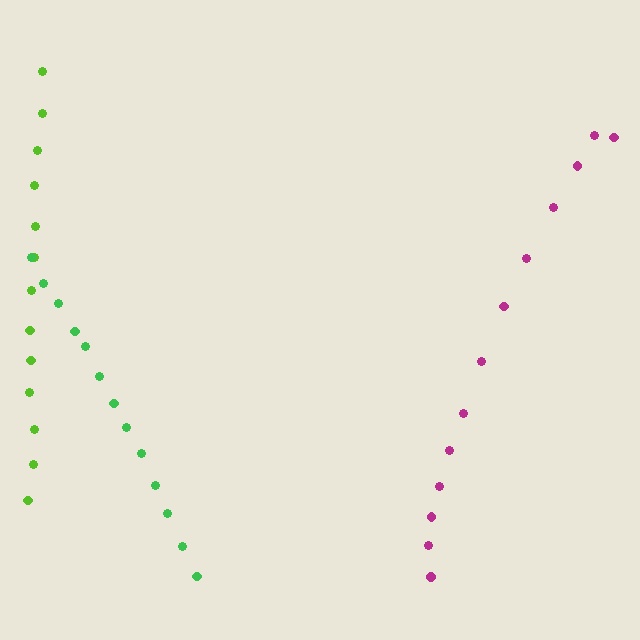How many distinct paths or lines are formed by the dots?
There are 3 distinct paths.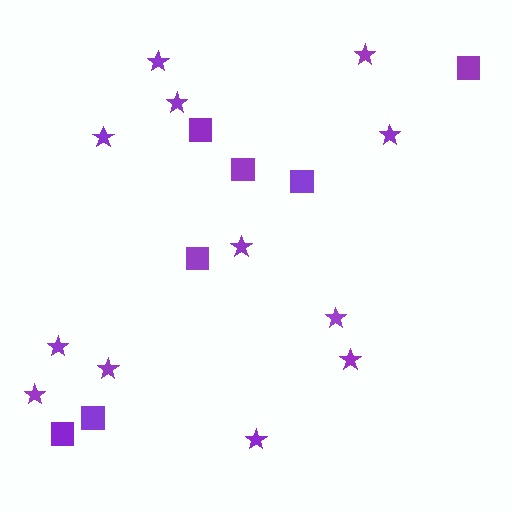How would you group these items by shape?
There are 2 groups: one group of squares (7) and one group of stars (12).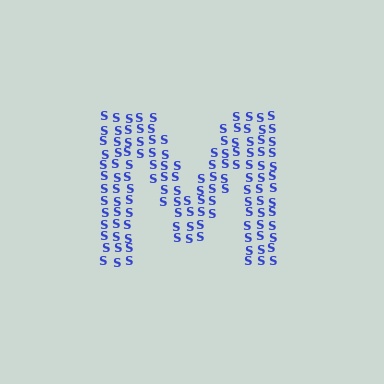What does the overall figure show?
The overall figure shows the letter M.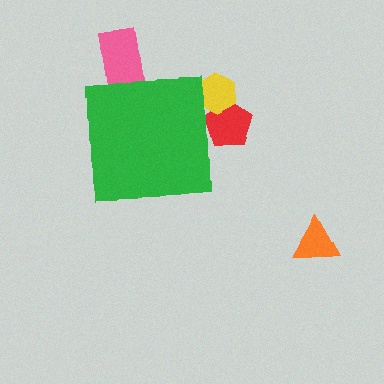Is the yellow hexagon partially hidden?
Yes, the yellow hexagon is partially hidden behind the green square.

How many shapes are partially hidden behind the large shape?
3 shapes are partially hidden.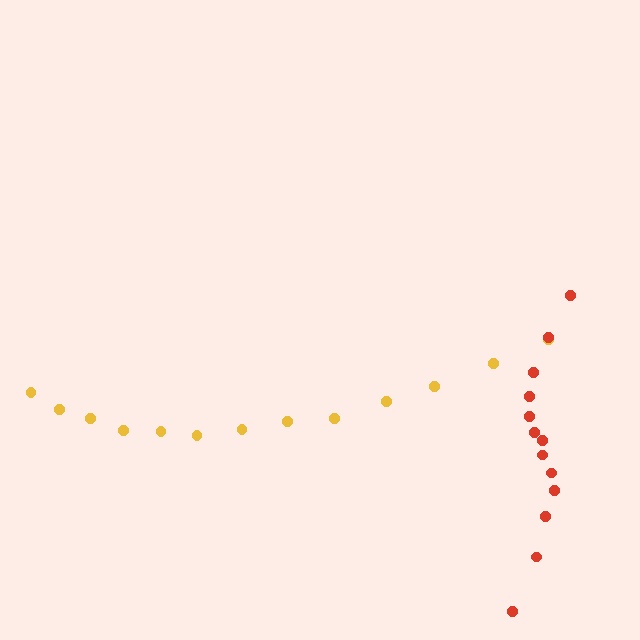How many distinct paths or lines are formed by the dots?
There are 2 distinct paths.